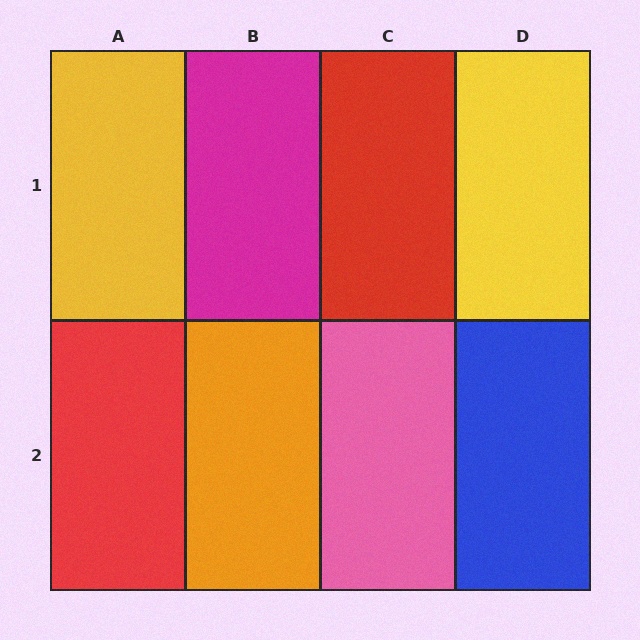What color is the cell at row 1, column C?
Red.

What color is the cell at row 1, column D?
Yellow.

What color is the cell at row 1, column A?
Yellow.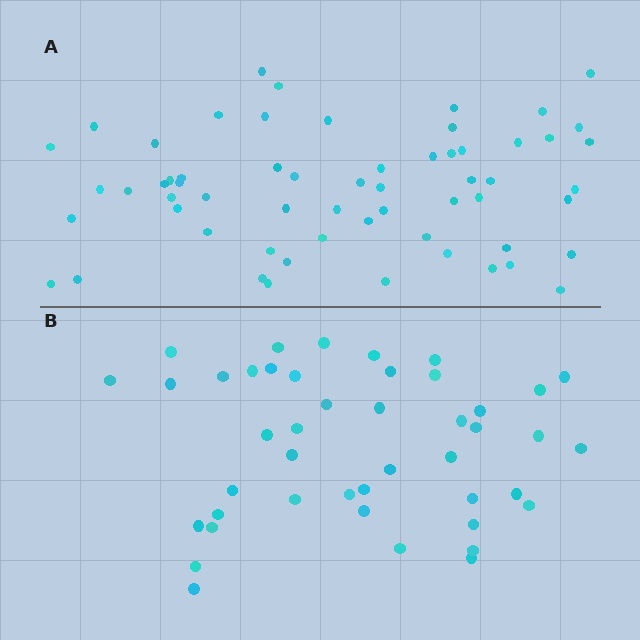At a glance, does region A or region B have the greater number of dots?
Region A (the top region) has more dots.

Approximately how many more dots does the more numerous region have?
Region A has approximately 15 more dots than region B.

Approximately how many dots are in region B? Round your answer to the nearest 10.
About 40 dots. (The exact count is 44, which rounds to 40.)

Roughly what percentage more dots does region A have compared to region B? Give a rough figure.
About 35% more.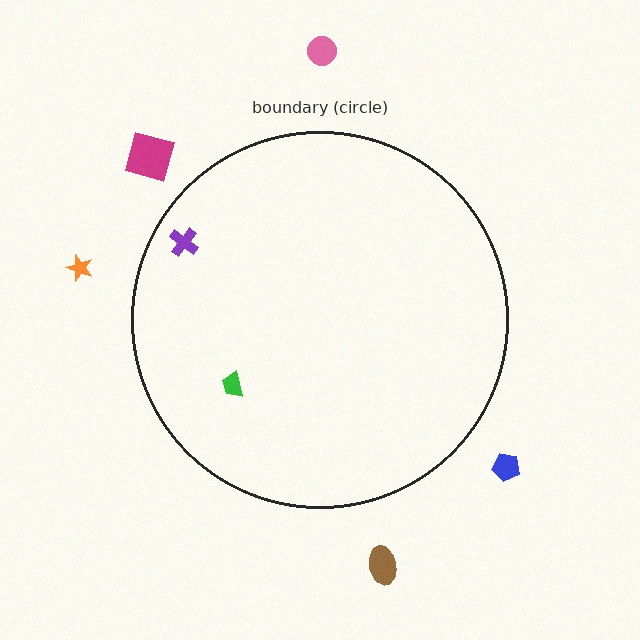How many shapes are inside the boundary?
2 inside, 5 outside.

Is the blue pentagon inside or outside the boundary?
Outside.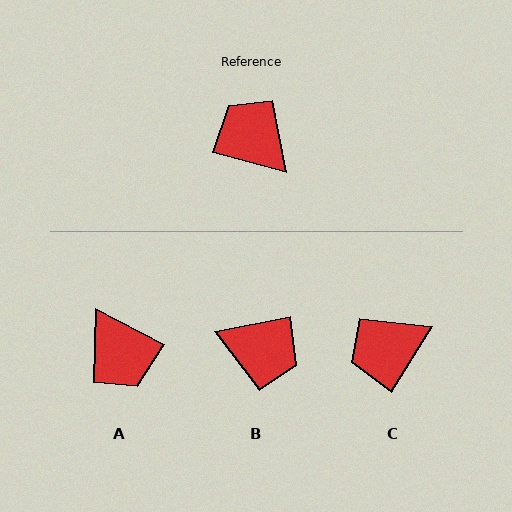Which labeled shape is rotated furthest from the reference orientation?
A, about 167 degrees away.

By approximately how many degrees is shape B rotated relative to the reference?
Approximately 154 degrees clockwise.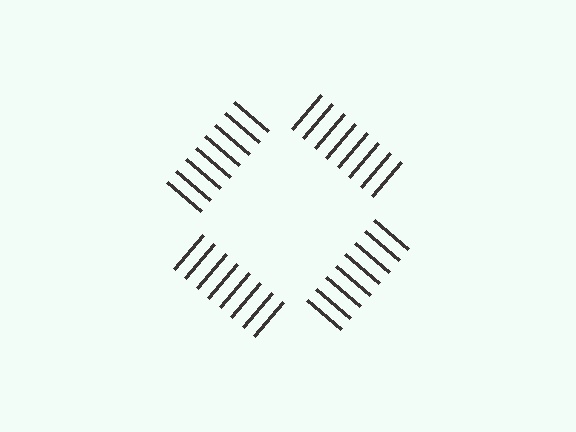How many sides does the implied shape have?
4 sides — the line-ends trace a square.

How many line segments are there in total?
32 — 8 along each of the 4 edges.